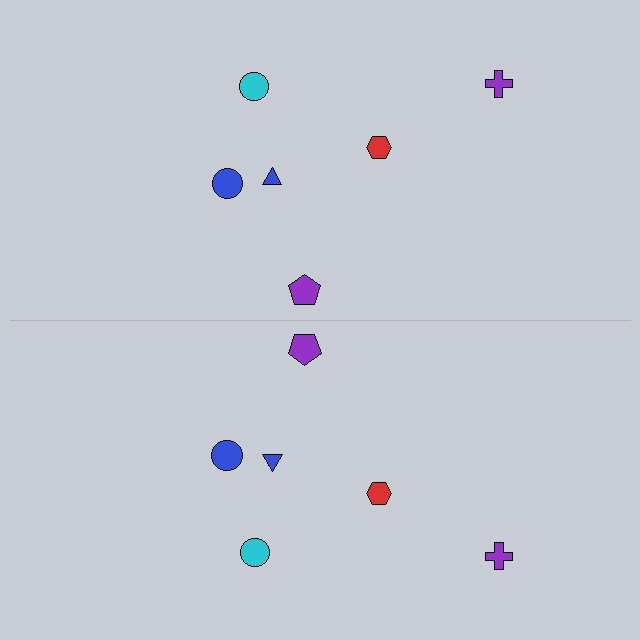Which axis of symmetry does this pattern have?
The pattern has a horizontal axis of symmetry running through the center of the image.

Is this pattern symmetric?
Yes, this pattern has bilateral (reflection) symmetry.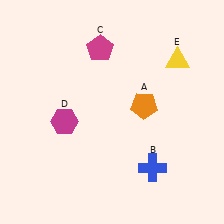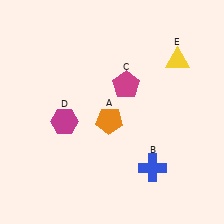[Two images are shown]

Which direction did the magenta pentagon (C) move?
The magenta pentagon (C) moved down.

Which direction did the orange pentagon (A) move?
The orange pentagon (A) moved left.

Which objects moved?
The objects that moved are: the orange pentagon (A), the magenta pentagon (C).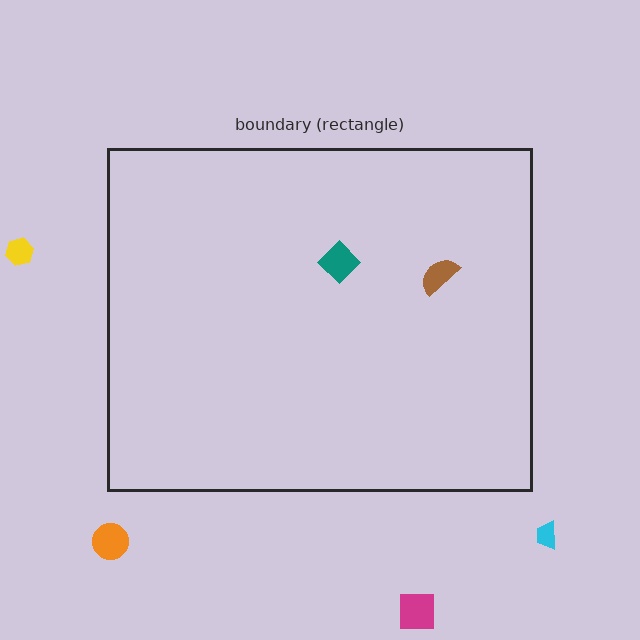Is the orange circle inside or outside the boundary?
Outside.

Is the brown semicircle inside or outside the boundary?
Inside.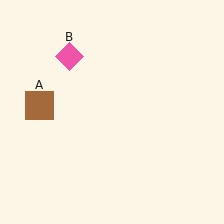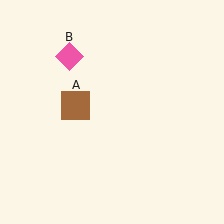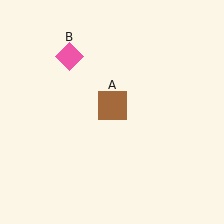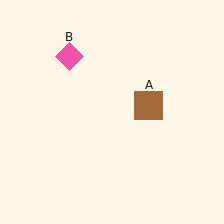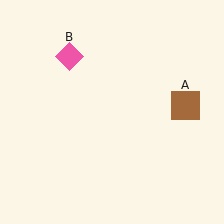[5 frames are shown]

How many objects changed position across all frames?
1 object changed position: brown square (object A).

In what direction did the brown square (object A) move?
The brown square (object A) moved right.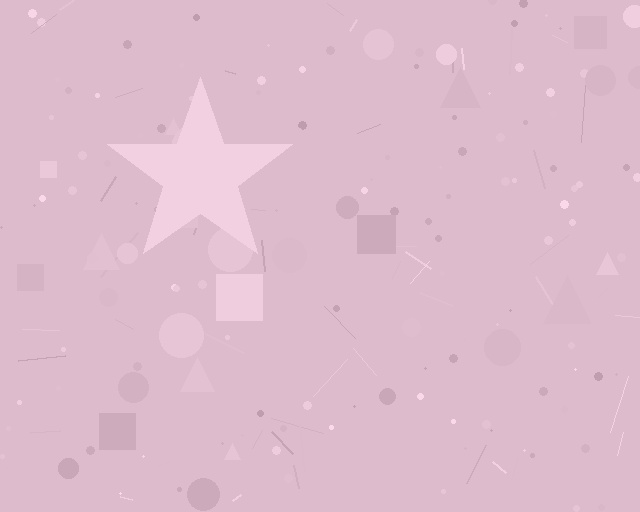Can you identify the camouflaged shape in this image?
The camouflaged shape is a star.